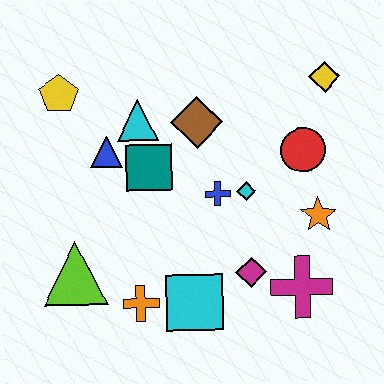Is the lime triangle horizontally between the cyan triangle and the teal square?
No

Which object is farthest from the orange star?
The yellow pentagon is farthest from the orange star.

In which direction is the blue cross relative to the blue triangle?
The blue cross is to the right of the blue triangle.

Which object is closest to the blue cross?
The cyan diamond is closest to the blue cross.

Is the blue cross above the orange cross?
Yes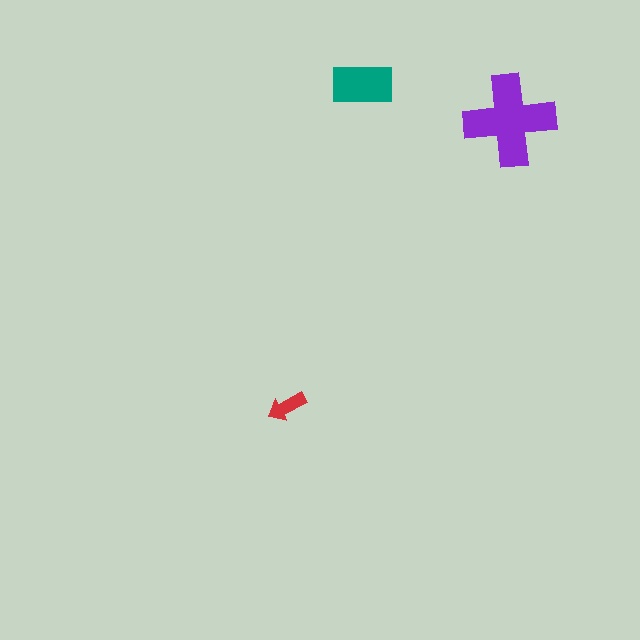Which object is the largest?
The purple cross.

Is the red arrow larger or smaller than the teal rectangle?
Smaller.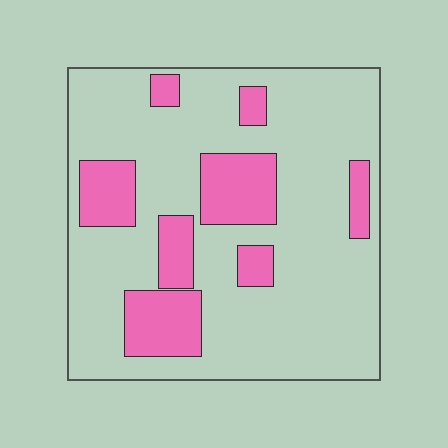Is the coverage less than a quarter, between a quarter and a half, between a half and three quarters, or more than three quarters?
Less than a quarter.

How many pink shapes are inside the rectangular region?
8.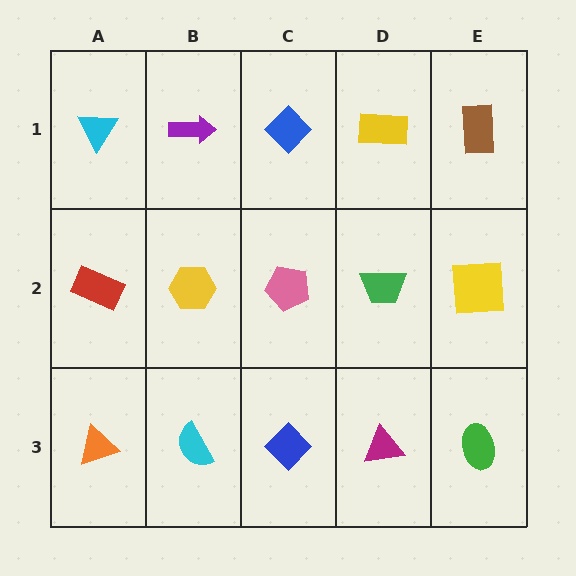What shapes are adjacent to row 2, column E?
A brown rectangle (row 1, column E), a green ellipse (row 3, column E), a green trapezoid (row 2, column D).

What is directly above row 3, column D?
A green trapezoid.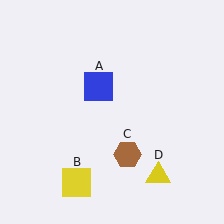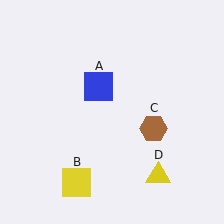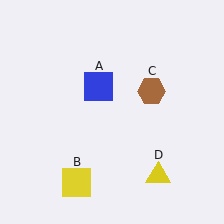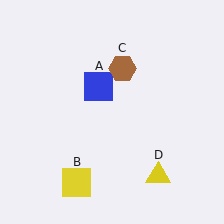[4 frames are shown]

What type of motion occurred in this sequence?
The brown hexagon (object C) rotated counterclockwise around the center of the scene.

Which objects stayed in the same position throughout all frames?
Blue square (object A) and yellow square (object B) and yellow triangle (object D) remained stationary.